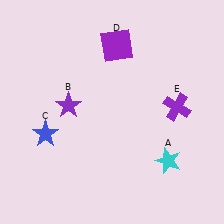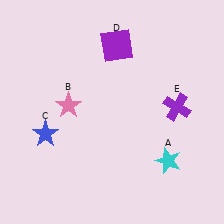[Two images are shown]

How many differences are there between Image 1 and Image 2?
There is 1 difference between the two images.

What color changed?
The star (B) changed from purple in Image 1 to pink in Image 2.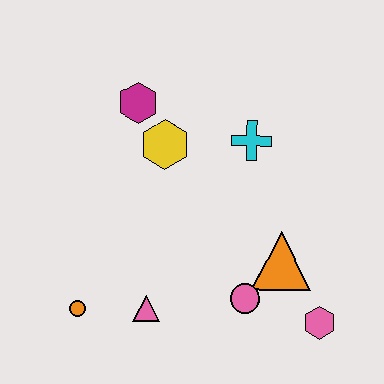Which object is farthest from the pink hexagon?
The magenta hexagon is farthest from the pink hexagon.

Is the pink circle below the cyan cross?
Yes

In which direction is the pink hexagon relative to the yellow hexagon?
The pink hexagon is below the yellow hexagon.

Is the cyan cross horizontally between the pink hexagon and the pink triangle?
Yes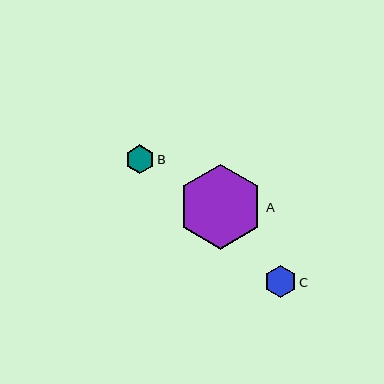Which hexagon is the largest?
Hexagon A is the largest with a size of approximately 85 pixels.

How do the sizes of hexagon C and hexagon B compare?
Hexagon C and hexagon B are approximately the same size.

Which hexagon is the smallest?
Hexagon B is the smallest with a size of approximately 29 pixels.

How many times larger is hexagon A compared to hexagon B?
Hexagon A is approximately 2.9 times the size of hexagon B.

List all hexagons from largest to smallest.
From largest to smallest: A, C, B.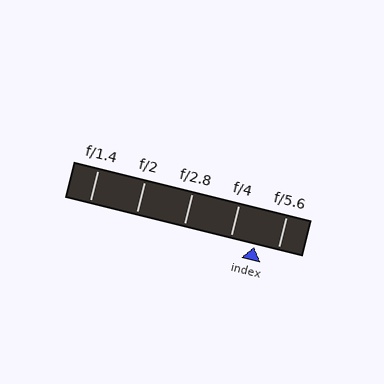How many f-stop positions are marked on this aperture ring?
There are 5 f-stop positions marked.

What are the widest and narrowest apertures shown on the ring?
The widest aperture shown is f/1.4 and the narrowest is f/5.6.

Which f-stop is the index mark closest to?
The index mark is closest to f/5.6.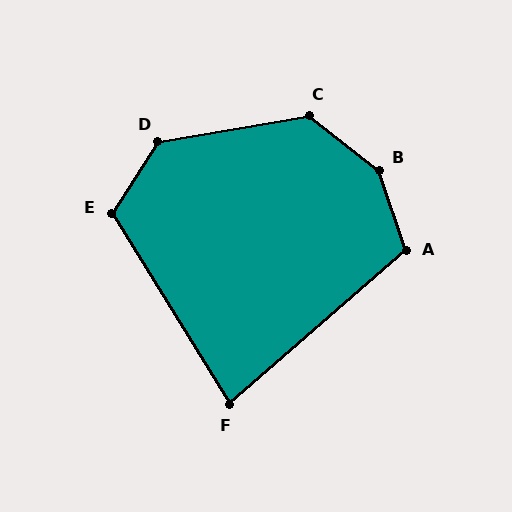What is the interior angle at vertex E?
Approximately 115 degrees (obtuse).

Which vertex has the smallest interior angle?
F, at approximately 81 degrees.